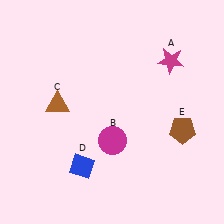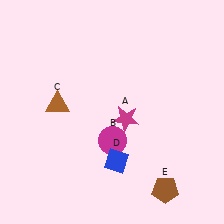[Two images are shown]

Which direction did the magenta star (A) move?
The magenta star (A) moved down.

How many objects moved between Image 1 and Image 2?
3 objects moved between the two images.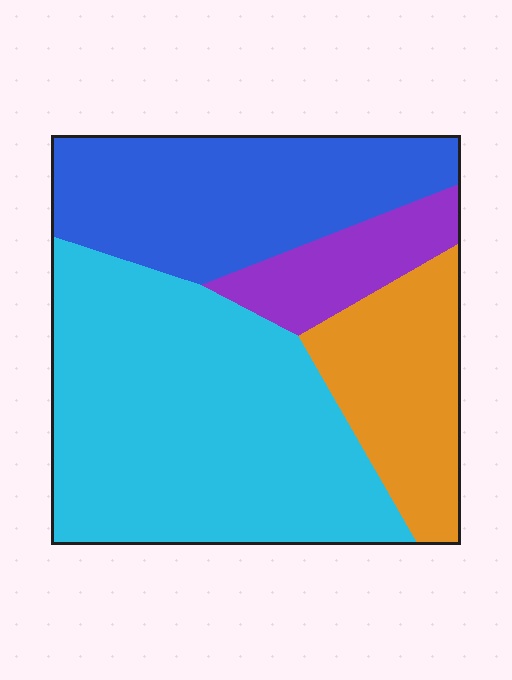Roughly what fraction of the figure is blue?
Blue takes up about one quarter (1/4) of the figure.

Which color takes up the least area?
Purple, at roughly 10%.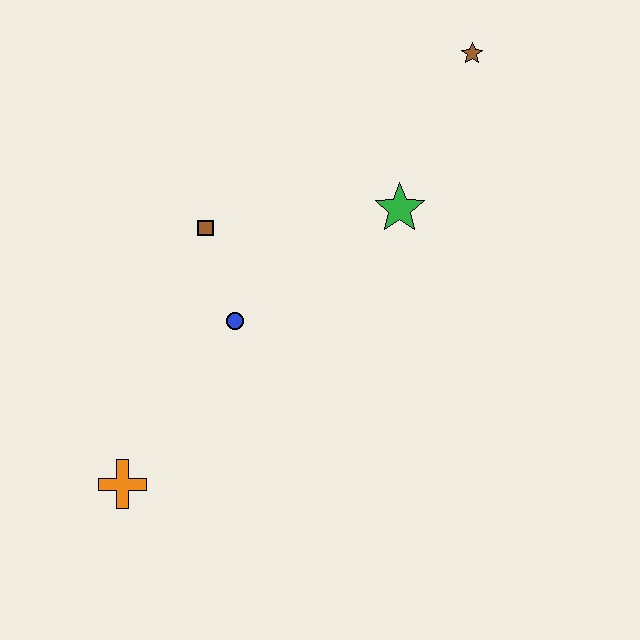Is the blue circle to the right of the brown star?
No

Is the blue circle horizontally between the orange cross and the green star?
Yes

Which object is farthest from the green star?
The orange cross is farthest from the green star.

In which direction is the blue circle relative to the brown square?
The blue circle is below the brown square.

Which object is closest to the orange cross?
The blue circle is closest to the orange cross.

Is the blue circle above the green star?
No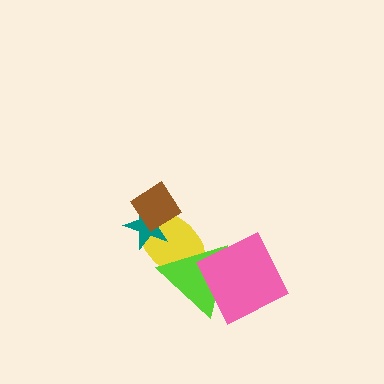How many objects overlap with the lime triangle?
2 objects overlap with the lime triangle.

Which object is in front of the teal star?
The brown diamond is in front of the teal star.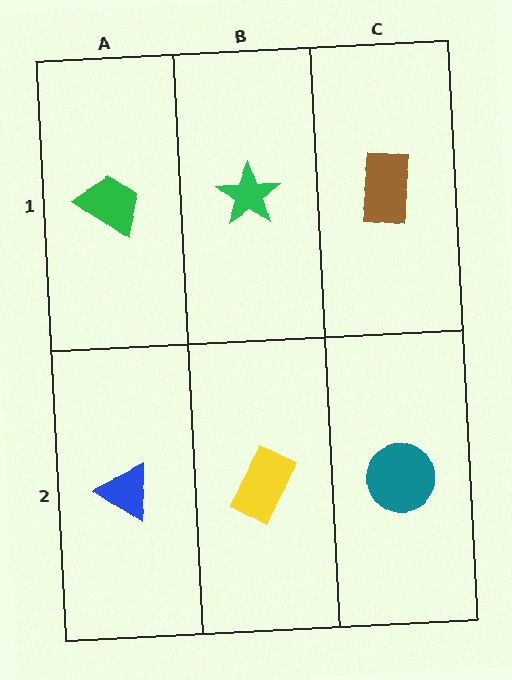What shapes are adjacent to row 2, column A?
A green trapezoid (row 1, column A), a yellow rectangle (row 2, column B).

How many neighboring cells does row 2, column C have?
2.